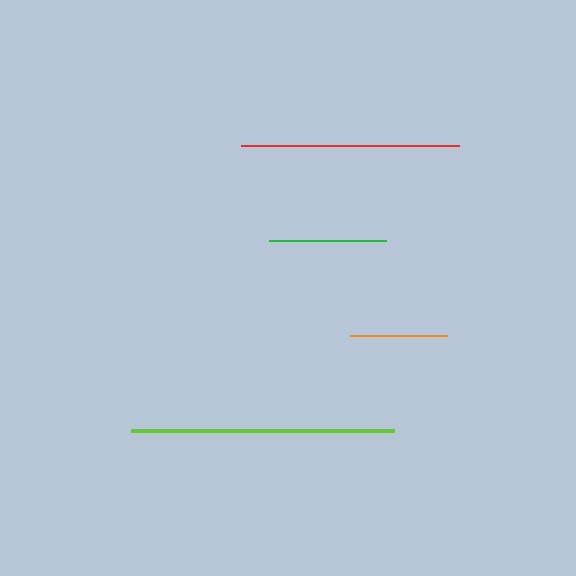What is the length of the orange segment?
The orange segment is approximately 98 pixels long.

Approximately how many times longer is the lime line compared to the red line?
The lime line is approximately 1.2 times the length of the red line.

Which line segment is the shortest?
The orange line is the shortest at approximately 98 pixels.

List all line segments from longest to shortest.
From longest to shortest: lime, red, green, orange.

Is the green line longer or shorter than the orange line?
The green line is longer than the orange line.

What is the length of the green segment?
The green segment is approximately 117 pixels long.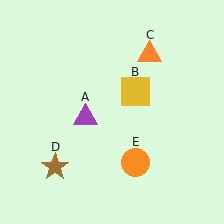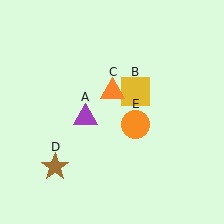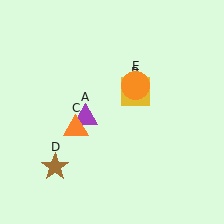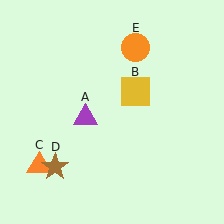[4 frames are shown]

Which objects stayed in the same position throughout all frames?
Purple triangle (object A) and yellow square (object B) and brown star (object D) remained stationary.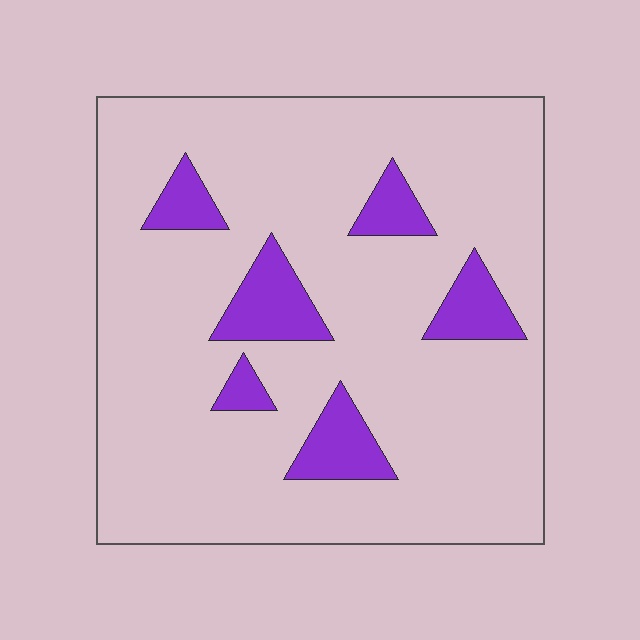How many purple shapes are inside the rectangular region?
6.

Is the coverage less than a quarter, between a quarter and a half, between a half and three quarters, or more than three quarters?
Less than a quarter.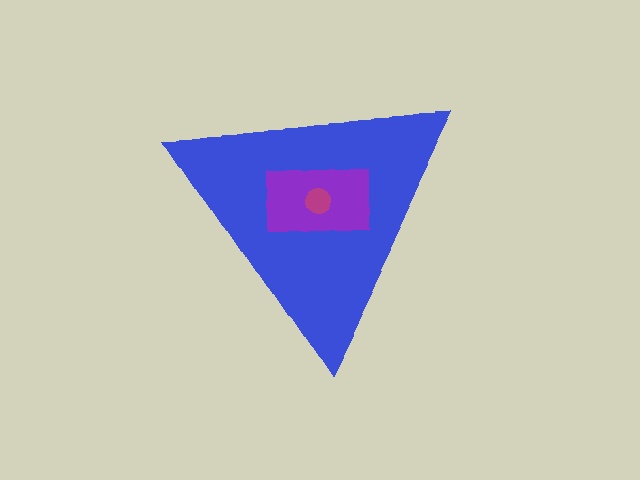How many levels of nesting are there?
3.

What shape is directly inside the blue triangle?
The purple rectangle.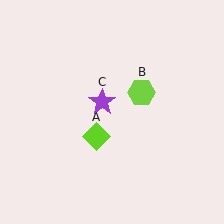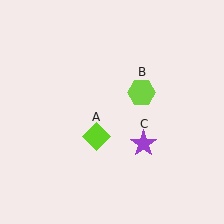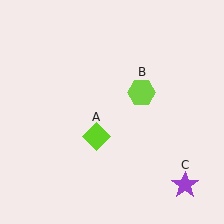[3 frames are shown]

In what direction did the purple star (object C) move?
The purple star (object C) moved down and to the right.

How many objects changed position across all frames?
1 object changed position: purple star (object C).